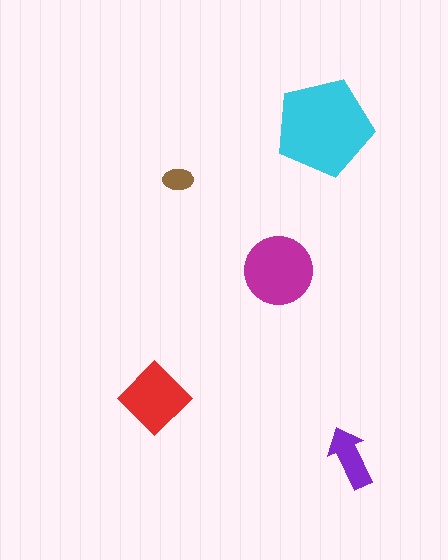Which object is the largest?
The cyan pentagon.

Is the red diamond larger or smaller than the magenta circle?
Smaller.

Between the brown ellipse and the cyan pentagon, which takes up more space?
The cyan pentagon.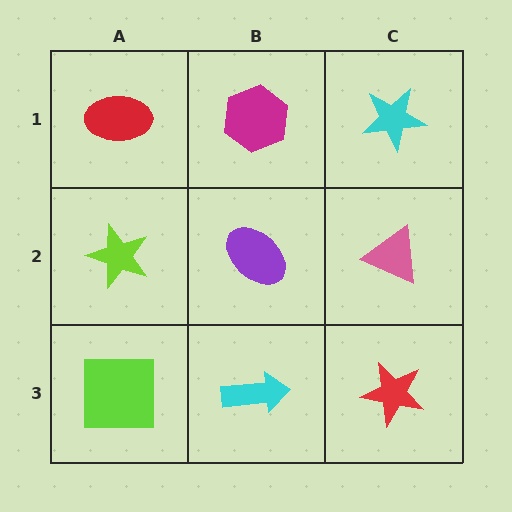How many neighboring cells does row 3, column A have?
2.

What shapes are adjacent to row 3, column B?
A purple ellipse (row 2, column B), a lime square (row 3, column A), a red star (row 3, column C).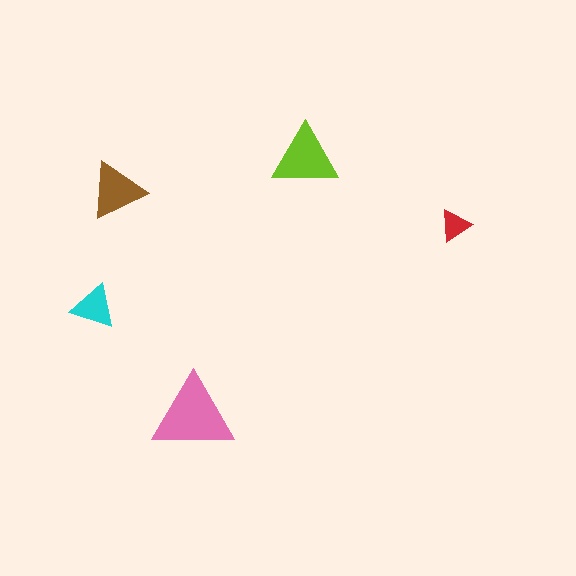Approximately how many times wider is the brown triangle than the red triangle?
About 2 times wider.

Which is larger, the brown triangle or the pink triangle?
The pink one.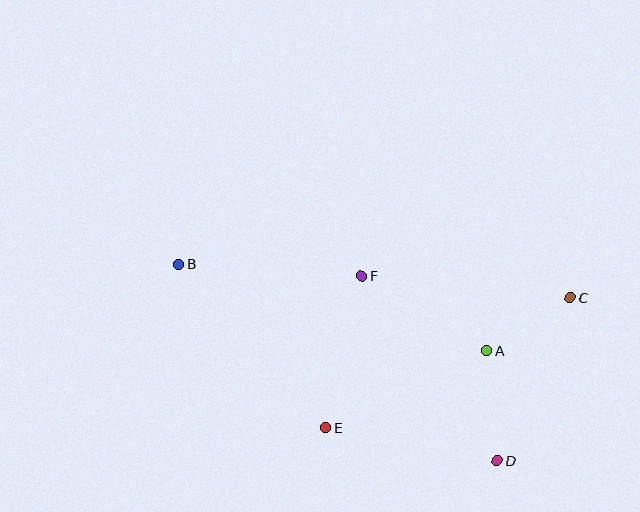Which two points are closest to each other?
Points A and C are closest to each other.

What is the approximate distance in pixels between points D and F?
The distance between D and F is approximately 229 pixels.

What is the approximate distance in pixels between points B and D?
The distance between B and D is approximately 374 pixels.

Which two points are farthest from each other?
Points B and C are farthest from each other.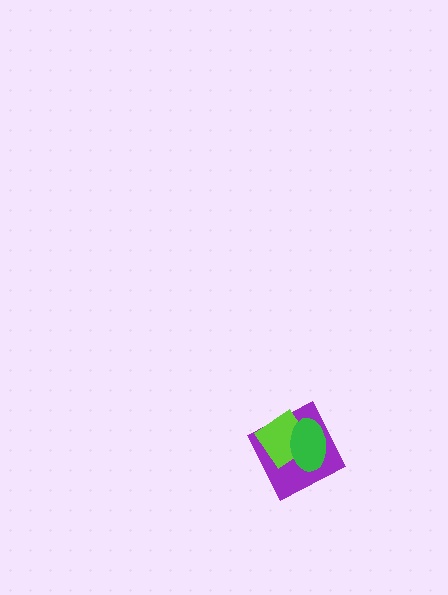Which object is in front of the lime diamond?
The green ellipse is in front of the lime diamond.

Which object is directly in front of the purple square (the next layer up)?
The lime diamond is directly in front of the purple square.